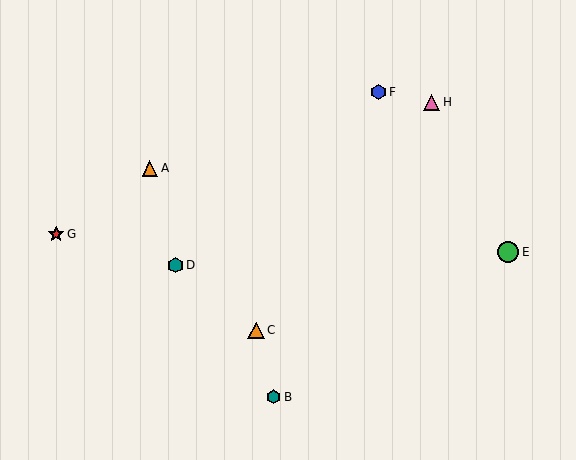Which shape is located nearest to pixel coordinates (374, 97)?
The blue hexagon (labeled F) at (378, 92) is nearest to that location.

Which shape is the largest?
The green circle (labeled E) is the largest.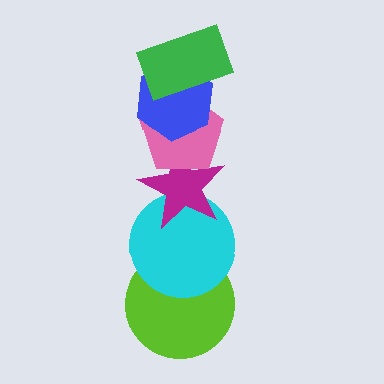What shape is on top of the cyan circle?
The magenta star is on top of the cyan circle.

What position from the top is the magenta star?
The magenta star is 4th from the top.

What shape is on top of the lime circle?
The cyan circle is on top of the lime circle.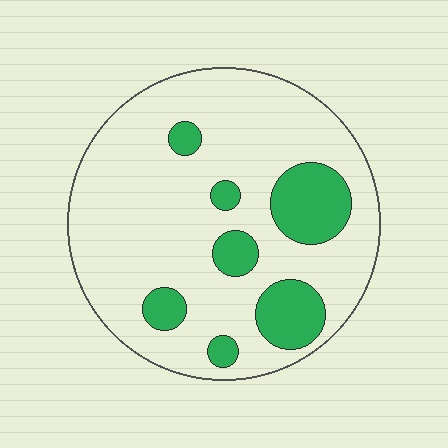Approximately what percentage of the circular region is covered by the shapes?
Approximately 20%.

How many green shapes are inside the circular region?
7.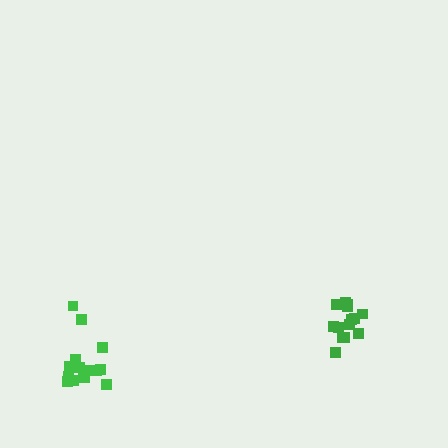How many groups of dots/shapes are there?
There are 2 groups.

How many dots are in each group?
Group 1: 16 dots, Group 2: 14 dots (30 total).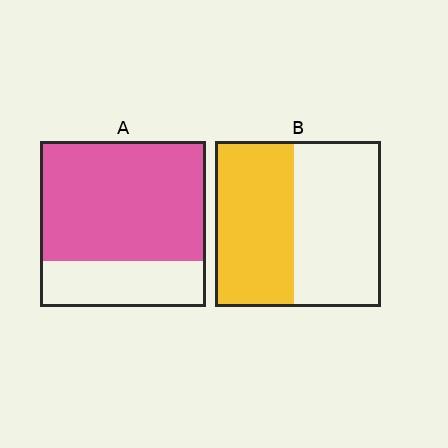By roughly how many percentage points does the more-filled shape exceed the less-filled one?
By roughly 25 percentage points (A over B).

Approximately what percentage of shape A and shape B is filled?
A is approximately 70% and B is approximately 50%.